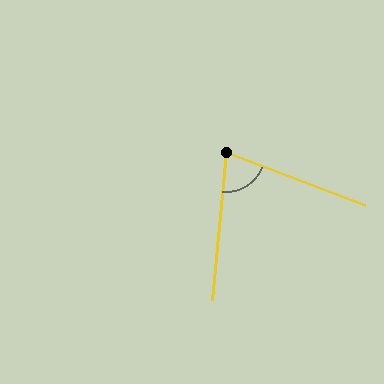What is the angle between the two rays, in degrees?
Approximately 75 degrees.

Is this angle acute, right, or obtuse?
It is acute.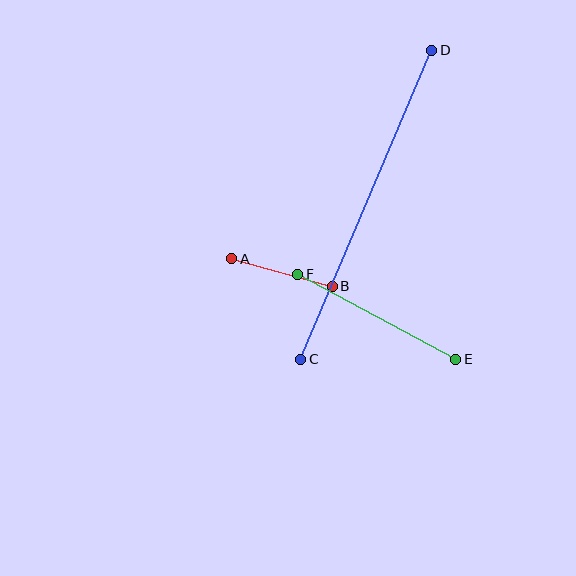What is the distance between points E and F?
The distance is approximately 179 pixels.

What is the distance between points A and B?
The distance is approximately 104 pixels.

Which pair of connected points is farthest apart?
Points C and D are farthest apart.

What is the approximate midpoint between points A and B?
The midpoint is at approximately (282, 272) pixels.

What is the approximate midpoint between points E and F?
The midpoint is at approximately (377, 317) pixels.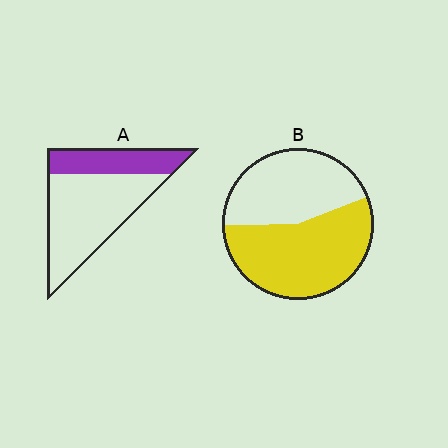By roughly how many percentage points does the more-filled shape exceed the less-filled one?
By roughly 25 percentage points (B over A).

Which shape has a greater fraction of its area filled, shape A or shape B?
Shape B.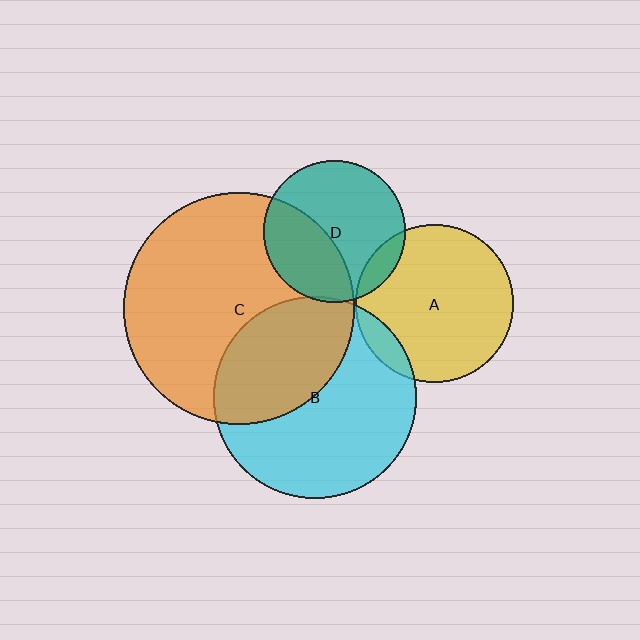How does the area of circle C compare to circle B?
Approximately 1.3 times.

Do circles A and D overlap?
Yes.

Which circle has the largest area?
Circle C (orange).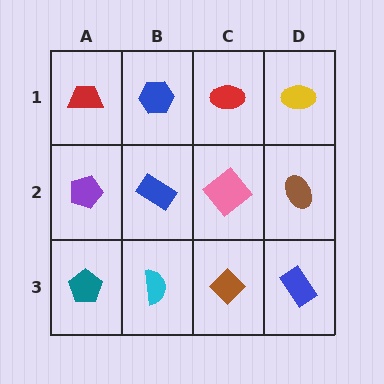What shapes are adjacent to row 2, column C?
A red ellipse (row 1, column C), a brown diamond (row 3, column C), a blue rectangle (row 2, column B), a brown ellipse (row 2, column D).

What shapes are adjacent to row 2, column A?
A red trapezoid (row 1, column A), a teal pentagon (row 3, column A), a blue rectangle (row 2, column B).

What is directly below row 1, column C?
A pink diamond.